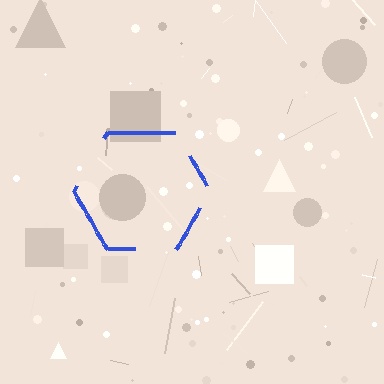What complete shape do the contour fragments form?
The contour fragments form a hexagon.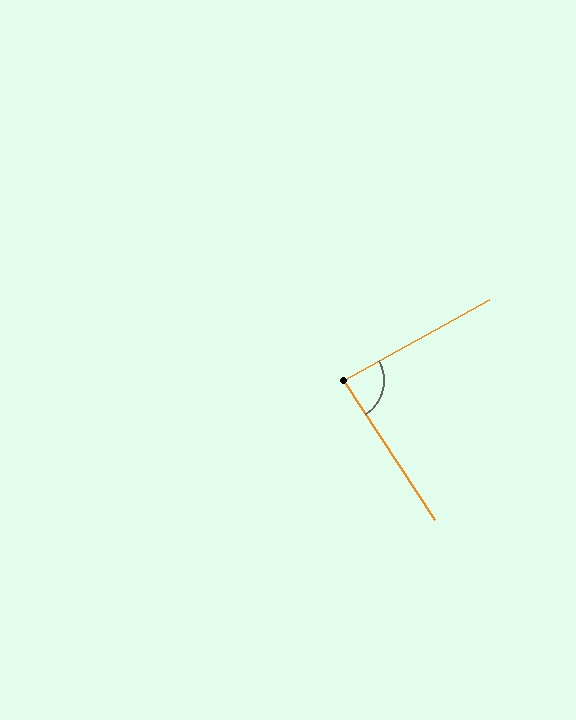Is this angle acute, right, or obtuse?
It is approximately a right angle.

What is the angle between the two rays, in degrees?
Approximately 86 degrees.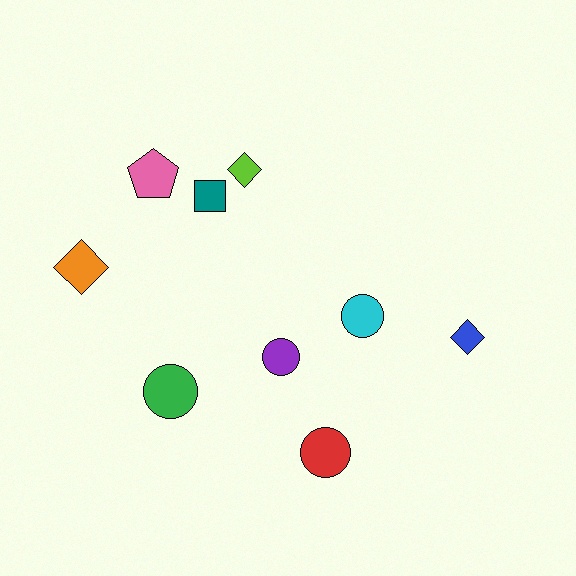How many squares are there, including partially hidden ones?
There is 1 square.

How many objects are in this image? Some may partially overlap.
There are 9 objects.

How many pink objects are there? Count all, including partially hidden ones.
There is 1 pink object.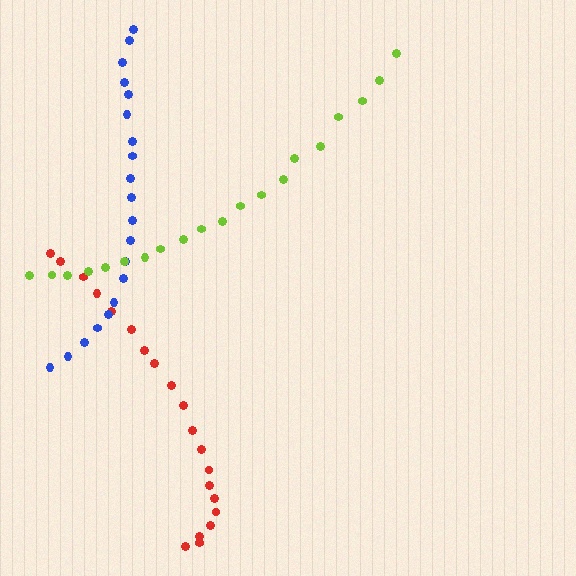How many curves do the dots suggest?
There are 3 distinct paths.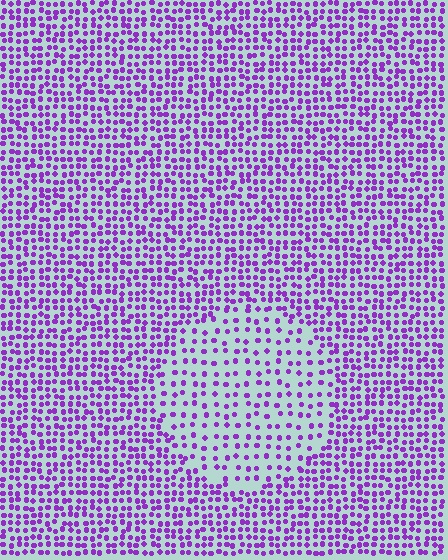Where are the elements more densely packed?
The elements are more densely packed outside the circle boundary.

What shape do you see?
I see a circle.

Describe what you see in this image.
The image contains small purple elements arranged at two different densities. A circle-shaped region is visible where the elements are less densely packed than the surrounding area.